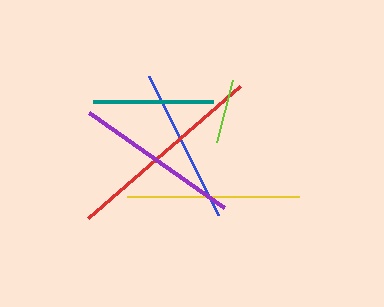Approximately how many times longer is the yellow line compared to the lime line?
The yellow line is approximately 2.7 times the length of the lime line.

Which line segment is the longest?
The red line is the longest at approximately 201 pixels.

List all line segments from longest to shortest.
From longest to shortest: red, yellow, purple, blue, teal, lime.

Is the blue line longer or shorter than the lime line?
The blue line is longer than the lime line.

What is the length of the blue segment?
The blue segment is approximately 155 pixels long.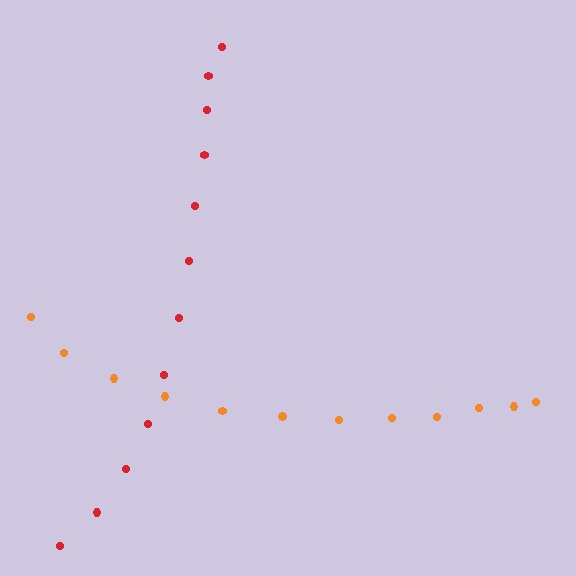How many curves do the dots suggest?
There are 2 distinct paths.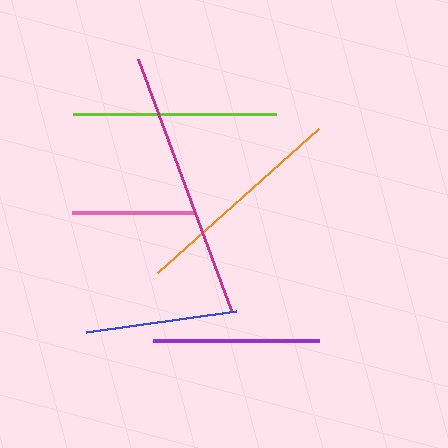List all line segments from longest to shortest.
From longest to shortest: magenta, orange, lime, purple, blue, pink.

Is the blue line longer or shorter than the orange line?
The orange line is longer than the blue line.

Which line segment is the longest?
The magenta line is the longest at approximately 268 pixels.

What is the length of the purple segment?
The purple segment is approximately 166 pixels long.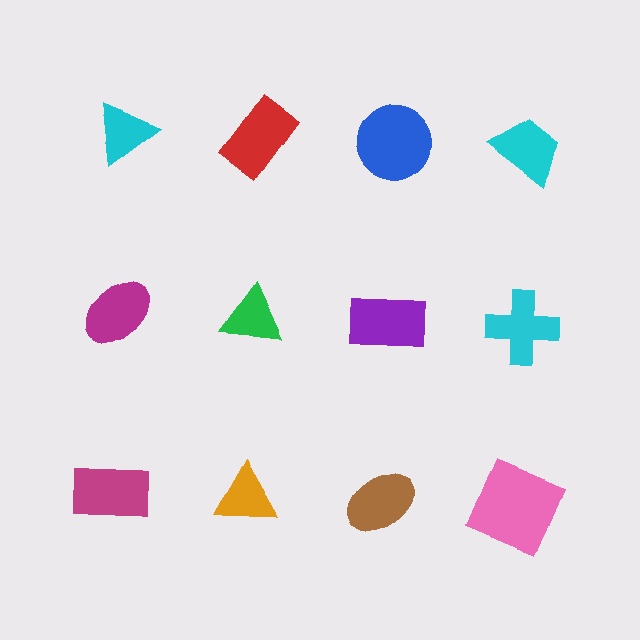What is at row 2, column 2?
A green triangle.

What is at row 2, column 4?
A cyan cross.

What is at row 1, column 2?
A red rectangle.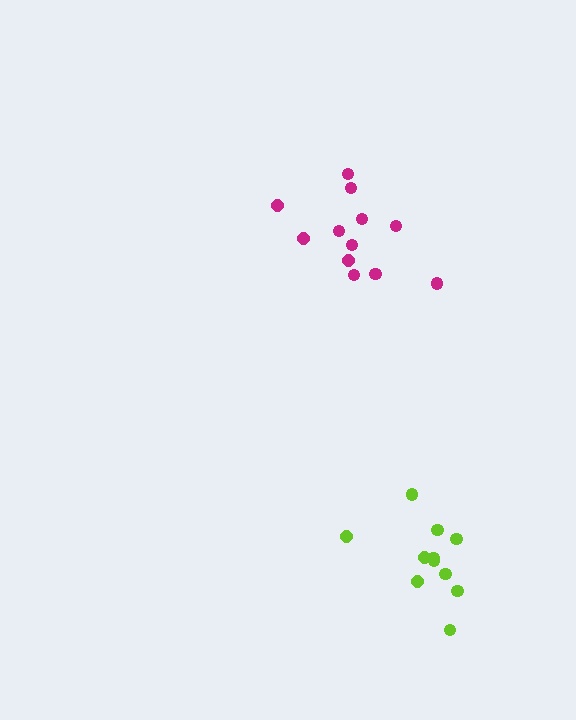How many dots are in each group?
Group 1: 12 dots, Group 2: 11 dots (23 total).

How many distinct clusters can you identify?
There are 2 distinct clusters.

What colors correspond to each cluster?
The clusters are colored: magenta, lime.